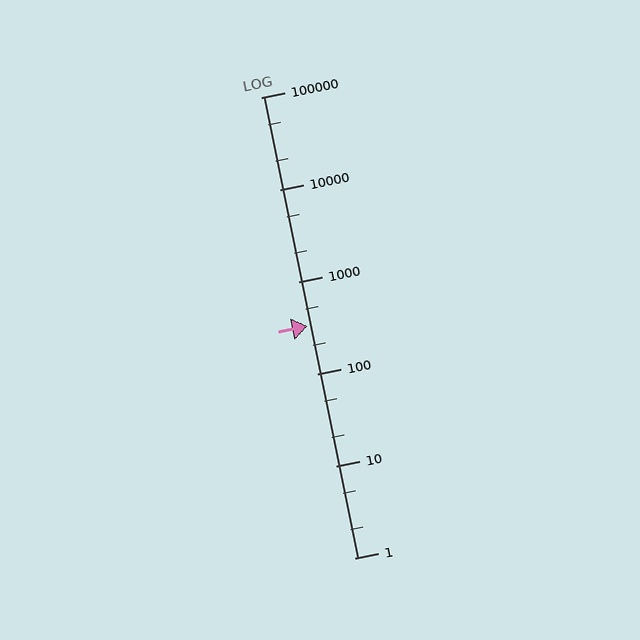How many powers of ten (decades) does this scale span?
The scale spans 5 decades, from 1 to 100000.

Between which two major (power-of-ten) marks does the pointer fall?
The pointer is between 100 and 1000.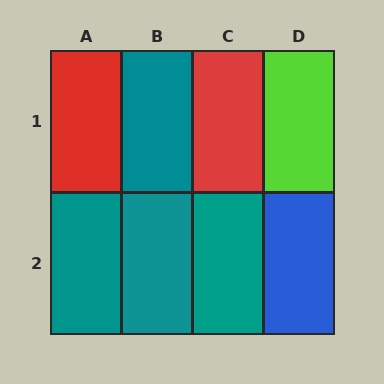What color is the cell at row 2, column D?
Blue.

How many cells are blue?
1 cell is blue.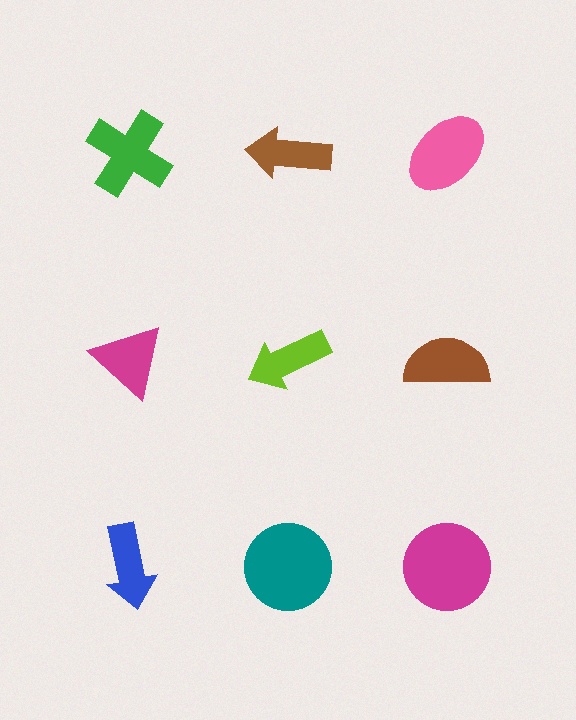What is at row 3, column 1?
A blue arrow.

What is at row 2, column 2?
A lime arrow.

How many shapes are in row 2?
3 shapes.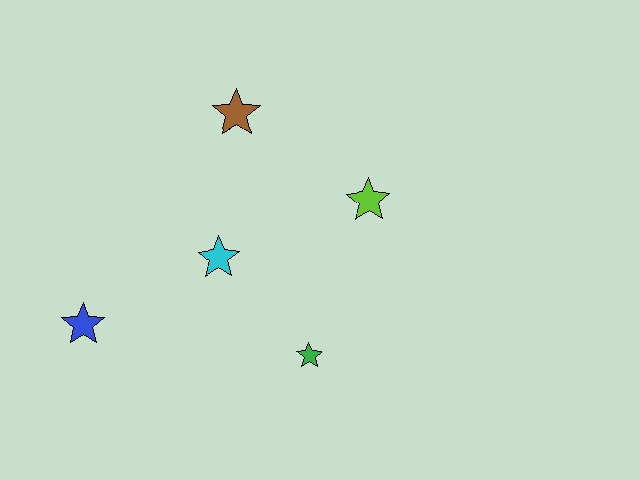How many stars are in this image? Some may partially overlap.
There are 5 stars.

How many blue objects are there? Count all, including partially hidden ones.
There is 1 blue object.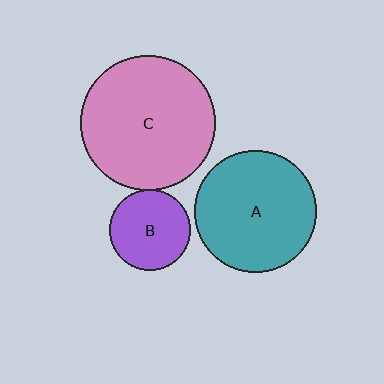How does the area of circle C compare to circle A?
Approximately 1.2 times.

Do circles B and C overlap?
Yes.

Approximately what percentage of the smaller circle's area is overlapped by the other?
Approximately 5%.